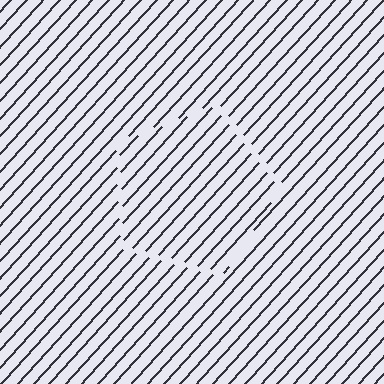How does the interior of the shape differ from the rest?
The interior of the shape contains the same grating, shifted by half a period — the contour is defined by the phase discontinuity where line-ends from the inner and outer gratings abut.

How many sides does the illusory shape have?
5 sides — the line-ends trace a pentagon.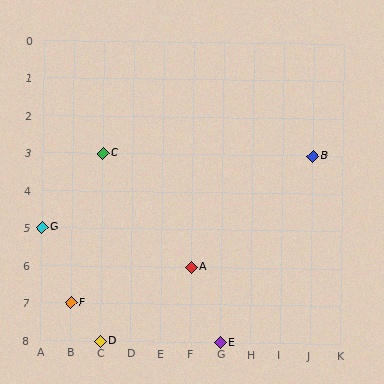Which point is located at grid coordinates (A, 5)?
Point G is at (A, 5).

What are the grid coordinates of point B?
Point B is at grid coordinates (J, 3).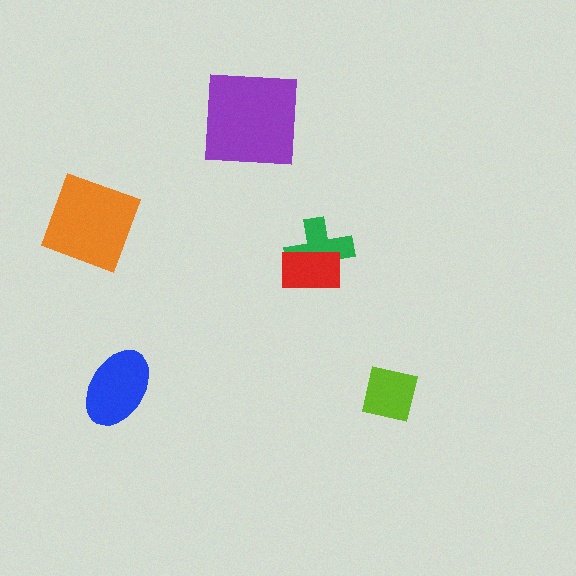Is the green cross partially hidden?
Yes, it is partially covered by another shape.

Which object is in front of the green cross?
The red rectangle is in front of the green cross.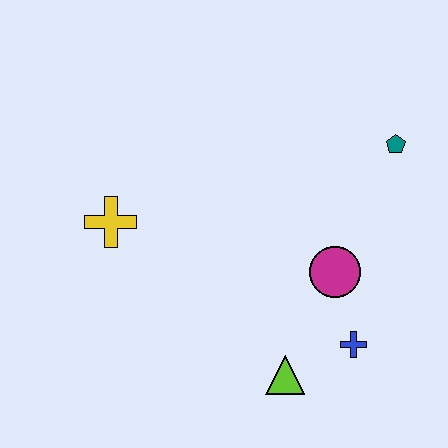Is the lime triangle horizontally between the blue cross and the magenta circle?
No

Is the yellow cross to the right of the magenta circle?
No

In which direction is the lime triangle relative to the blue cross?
The lime triangle is to the left of the blue cross.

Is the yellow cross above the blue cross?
Yes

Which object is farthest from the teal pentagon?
The yellow cross is farthest from the teal pentagon.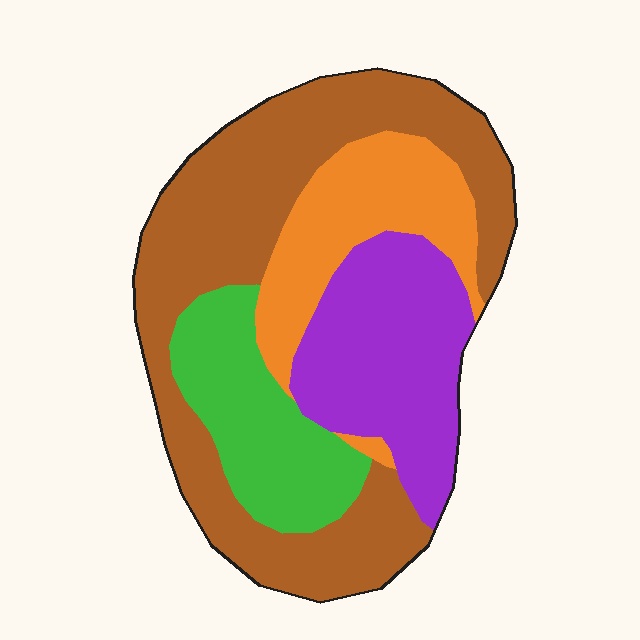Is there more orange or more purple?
Purple.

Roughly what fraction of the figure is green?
Green covers roughly 15% of the figure.